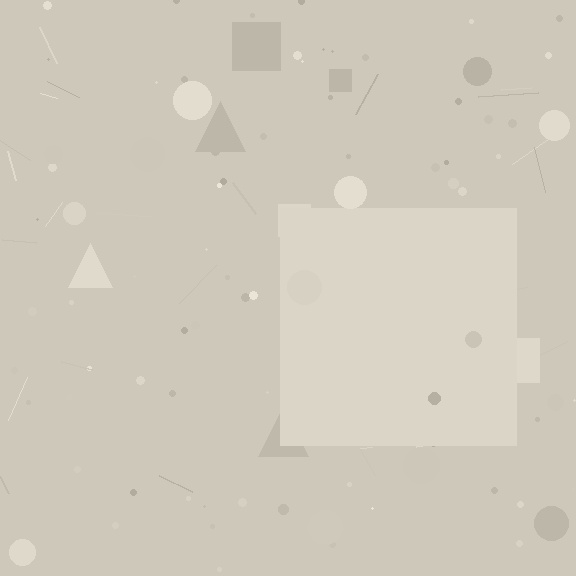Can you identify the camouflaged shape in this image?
The camouflaged shape is a square.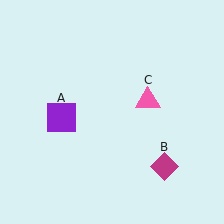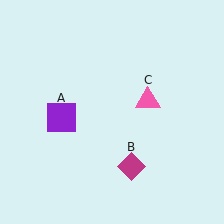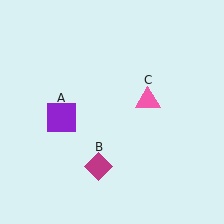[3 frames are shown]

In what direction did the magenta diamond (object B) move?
The magenta diamond (object B) moved left.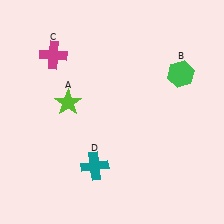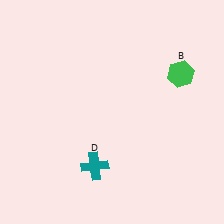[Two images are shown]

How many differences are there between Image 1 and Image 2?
There are 2 differences between the two images.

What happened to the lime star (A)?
The lime star (A) was removed in Image 2. It was in the top-left area of Image 1.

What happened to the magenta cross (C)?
The magenta cross (C) was removed in Image 2. It was in the top-left area of Image 1.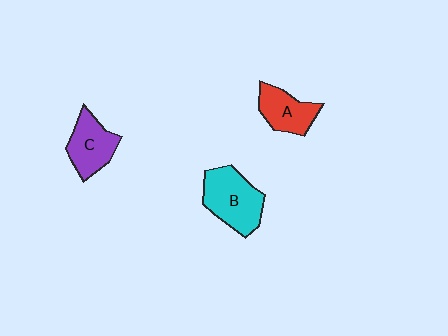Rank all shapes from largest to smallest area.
From largest to smallest: B (cyan), C (purple), A (red).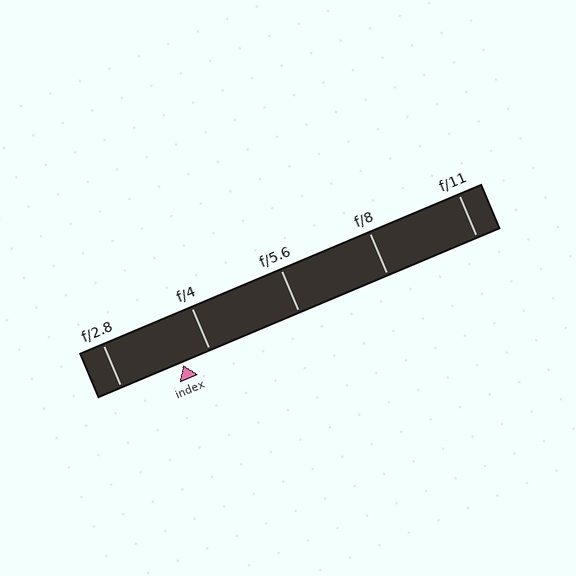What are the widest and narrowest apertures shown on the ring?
The widest aperture shown is f/2.8 and the narrowest is f/11.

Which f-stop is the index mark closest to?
The index mark is closest to f/4.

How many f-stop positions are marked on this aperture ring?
There are 5 f-stop positions marked.